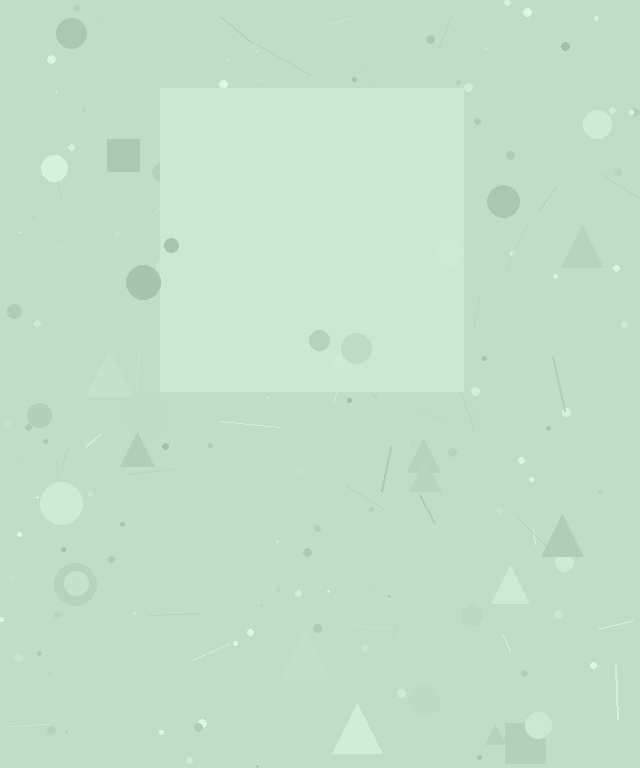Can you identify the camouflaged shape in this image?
The camouflaged shape is a square.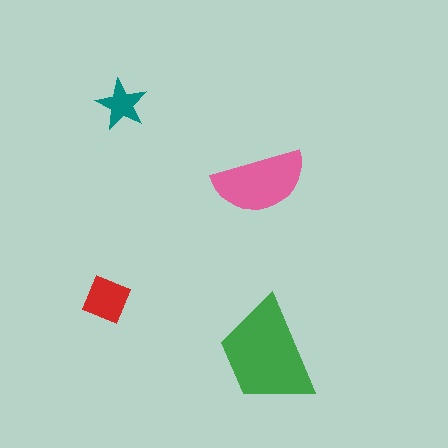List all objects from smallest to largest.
The teal star, the red square, the pink semicircle, the green trapezoid.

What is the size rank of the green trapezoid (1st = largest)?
1st.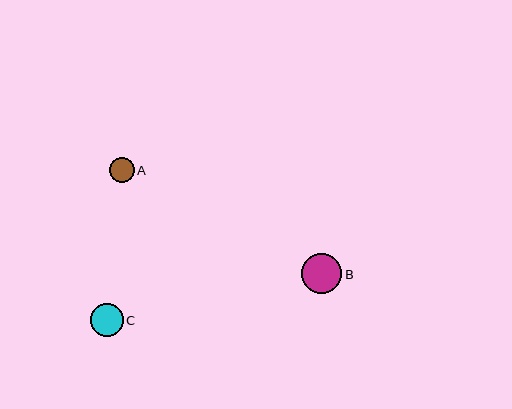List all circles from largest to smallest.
From largest to smallest: B, C, A.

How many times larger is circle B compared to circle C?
Circle B is approximately 1.2 times the size of circle C.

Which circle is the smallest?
Circle A is the smallest with a size of approximately 25 pixels.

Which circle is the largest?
Circle B is the largest with a size of approximately 40 pixels.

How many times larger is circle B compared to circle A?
Circle B is approximately 1.6 times the size of circle A.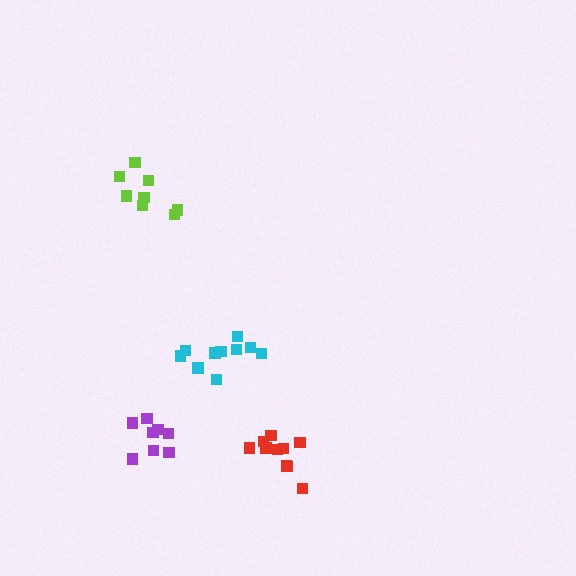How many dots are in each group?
Group 1: 10 dots, Group 2: 8 dots, Group 3: 10 dots, Group 4: 8 dots (36 total).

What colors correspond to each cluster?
The clusters are colored: cyan, purple, red, lime.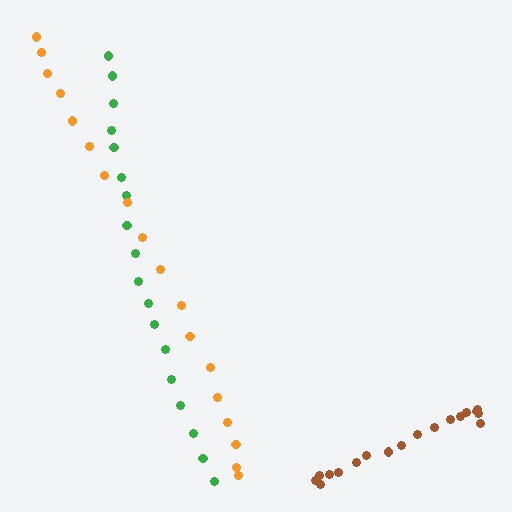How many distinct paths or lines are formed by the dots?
There are 3 distinct paths.